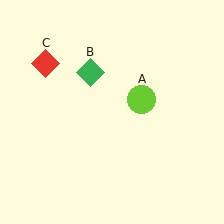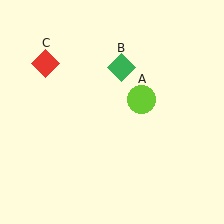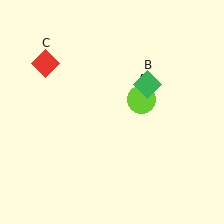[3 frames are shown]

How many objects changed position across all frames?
1 object changed position: green diamond (object B).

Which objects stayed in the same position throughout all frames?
Lime circle (object A) and red diamond (object C) remained stationary.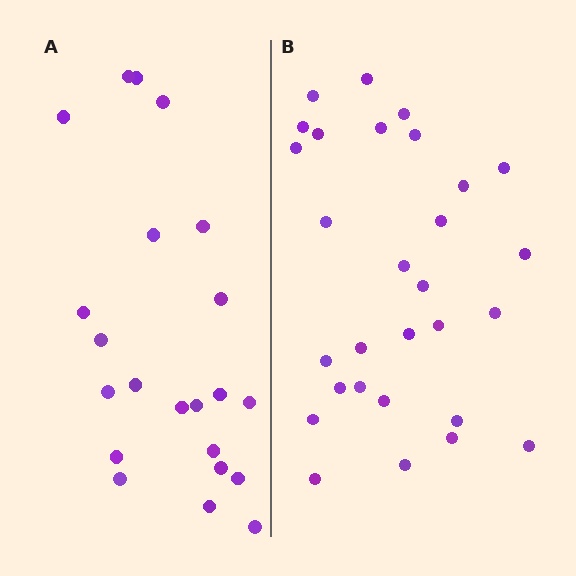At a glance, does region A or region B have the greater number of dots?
Region B (the right region) has more dots.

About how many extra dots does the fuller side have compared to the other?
Region B has roughly 8 or so more dots than region A.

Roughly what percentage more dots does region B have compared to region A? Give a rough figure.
About 30% more.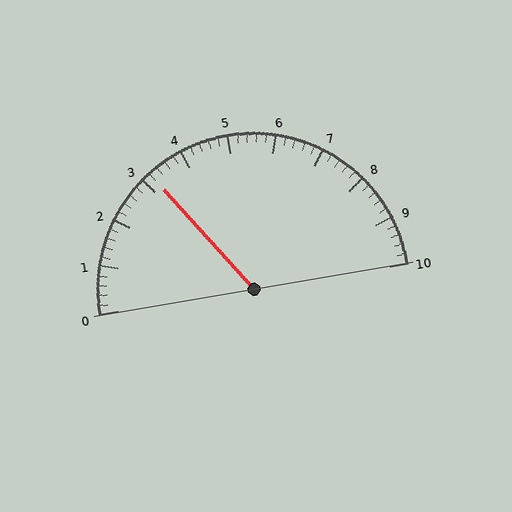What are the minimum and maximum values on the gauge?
The gauge ranges from 0 to 10.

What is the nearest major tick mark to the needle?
The nearest major tick mark is 3.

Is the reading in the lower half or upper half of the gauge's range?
The reading is in the lower half of the range (0 to 10).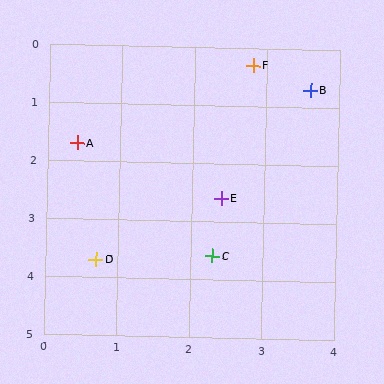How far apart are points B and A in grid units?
Points B and A are about 3.4 grid units apart.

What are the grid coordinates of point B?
Point B is at approximately (3.6, 0.7).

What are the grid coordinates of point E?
Point E is at approximately (2.4, 2.6).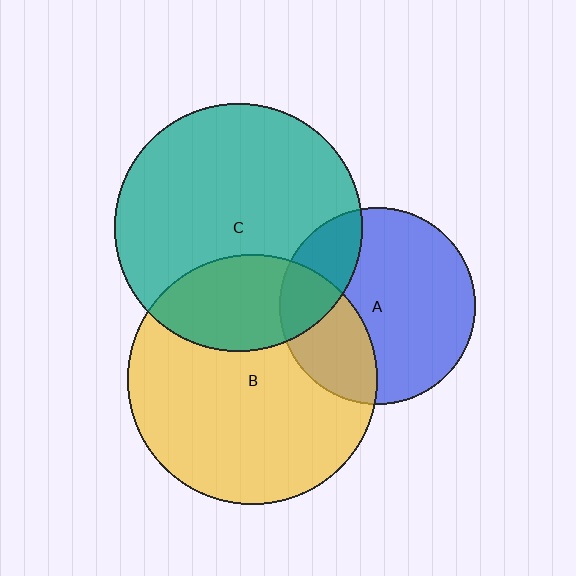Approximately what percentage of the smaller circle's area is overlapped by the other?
Approximately 25%.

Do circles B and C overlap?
Yes.